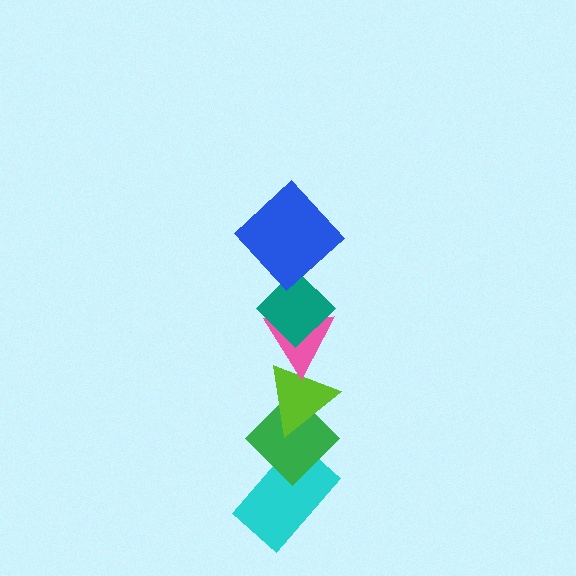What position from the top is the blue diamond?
The blue diamond is 1st from the top.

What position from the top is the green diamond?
The green diamond is 5th from the top.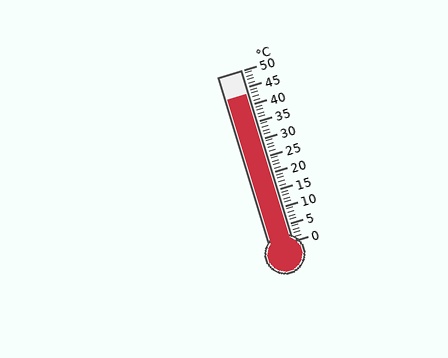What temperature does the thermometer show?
The thermometer shows approximately 43°C.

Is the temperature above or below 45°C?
The temperature is below 45°C.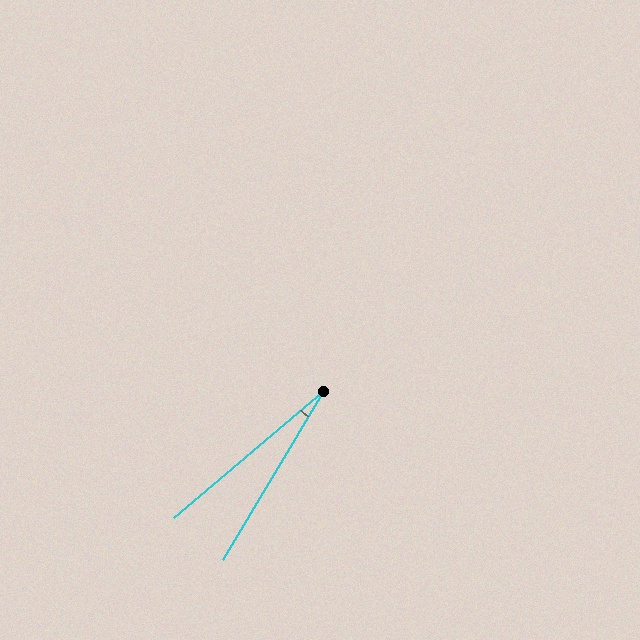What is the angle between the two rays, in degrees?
Approximately 19 degrees.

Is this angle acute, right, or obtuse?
It is acute.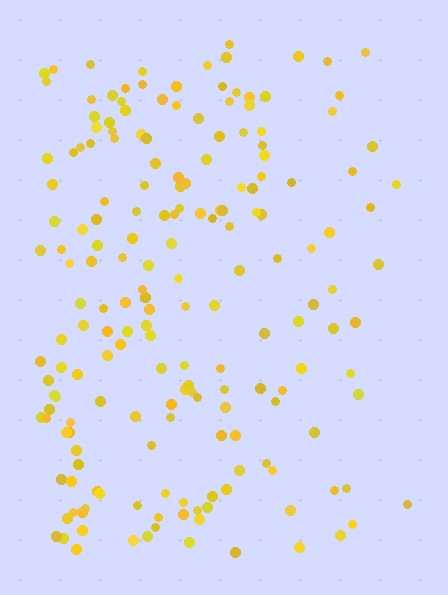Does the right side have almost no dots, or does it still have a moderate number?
Still a moderate number, just noticeably fewer than the left.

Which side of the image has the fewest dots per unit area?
The right.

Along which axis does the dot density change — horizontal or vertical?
Horizontal.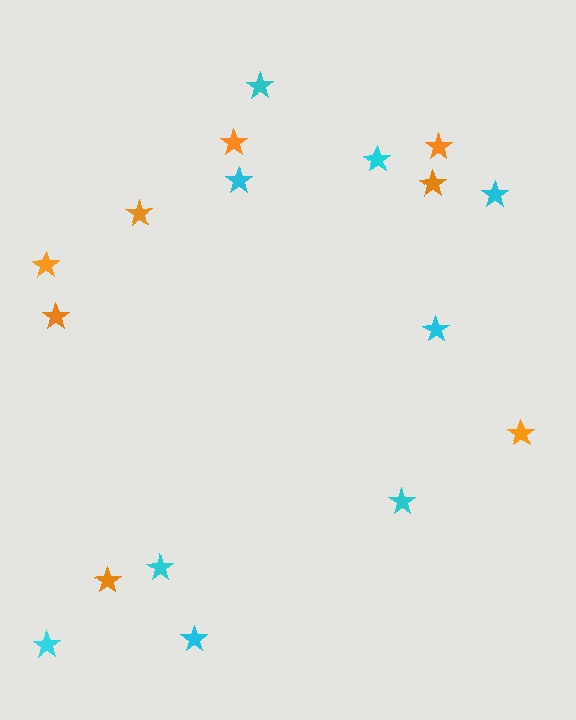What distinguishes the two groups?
There are 2 groups: one group of cyan stars (9) and one group of orange stars (8).